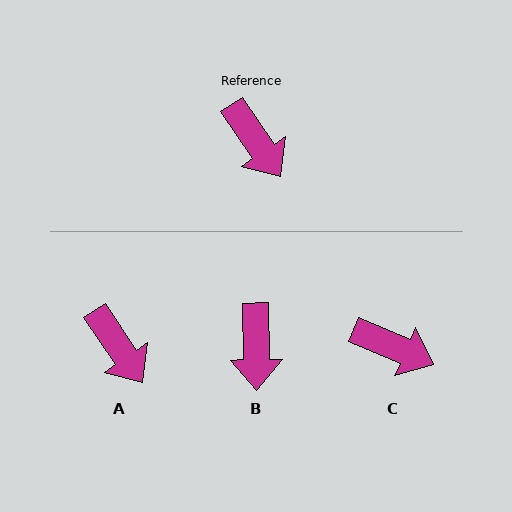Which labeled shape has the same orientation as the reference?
A.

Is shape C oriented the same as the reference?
No, it is off by about 33 degrees.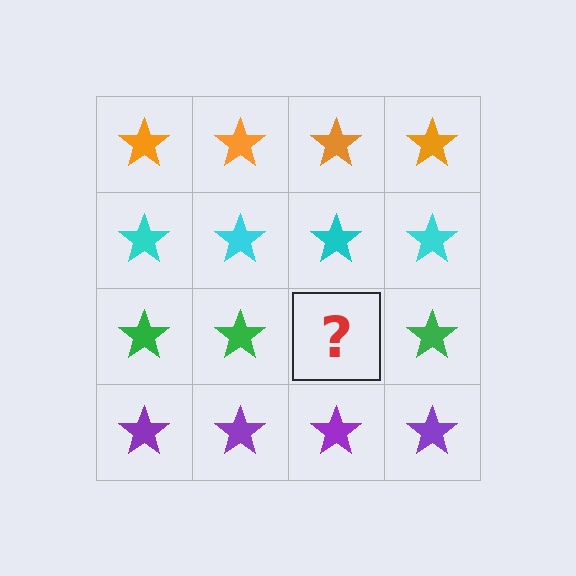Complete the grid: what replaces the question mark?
The question mark should be replaced with a green star.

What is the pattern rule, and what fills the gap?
The rule is that each row has a consistent color. The gap should be filled with a green star.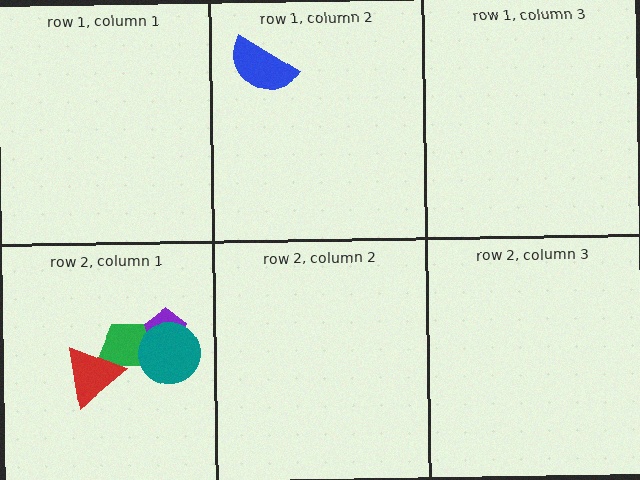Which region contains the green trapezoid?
The row 2, column 1 region.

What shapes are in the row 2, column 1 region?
The green trapezoid, the purple pentagon, the red triangle, the teal circle.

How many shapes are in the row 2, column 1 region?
4.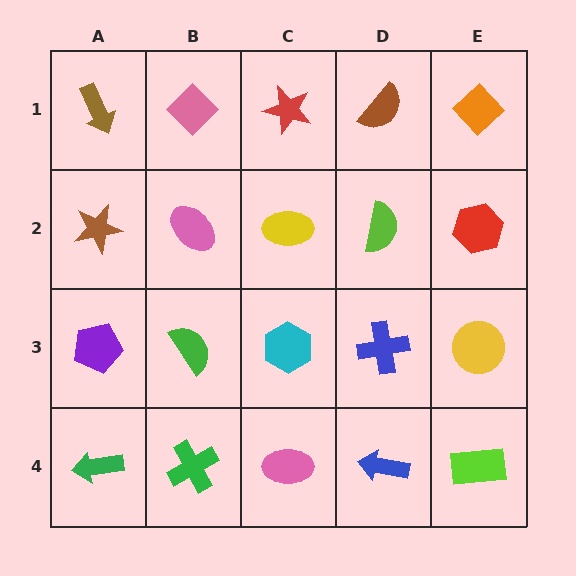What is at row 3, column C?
A cyan hexagon.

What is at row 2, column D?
A lime semicircle.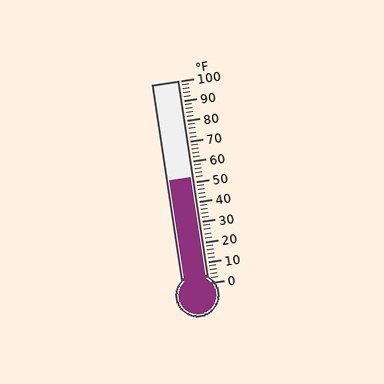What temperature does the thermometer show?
The thermometer shows approximately 52°F.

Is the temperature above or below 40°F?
The temperature is above 40°F.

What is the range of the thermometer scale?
The thermometer scale ranges from 0°F to 100°F.